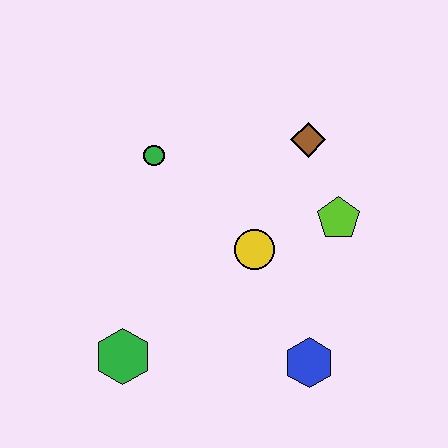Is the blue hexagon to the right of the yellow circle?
Yes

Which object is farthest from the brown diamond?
The green hexagon is farthest from the brown diamond.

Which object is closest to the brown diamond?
The lime pentagon is closest to the brown diamond.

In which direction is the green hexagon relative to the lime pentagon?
The green hexagon is to the left of the lime pentagon.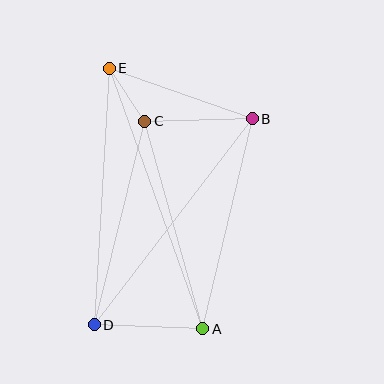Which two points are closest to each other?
Points C and E are closest to each other.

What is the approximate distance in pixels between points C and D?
The distance between C and D is approximately 210 pixels.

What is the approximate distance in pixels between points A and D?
The distance between A and D is approximately 109 pixels.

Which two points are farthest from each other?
Points A and E are farthest from each other.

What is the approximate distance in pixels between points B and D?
The distance between B and D is approximately 260 pixels.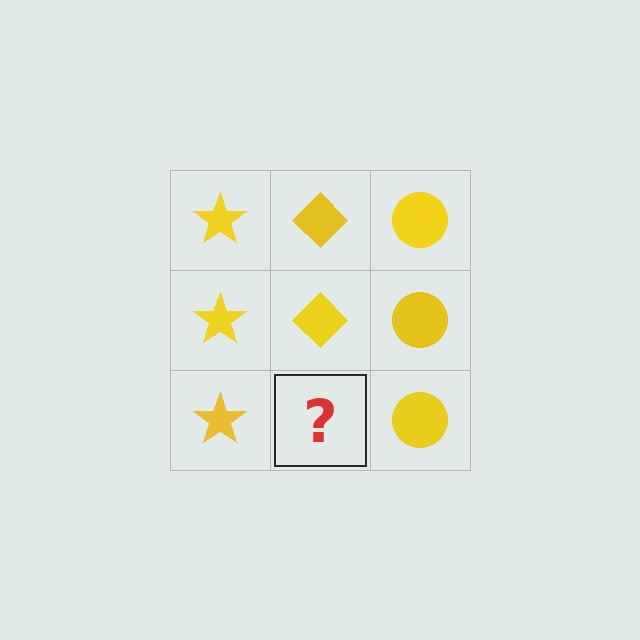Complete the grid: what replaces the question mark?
The question mark should be replaced with a yellow diamond.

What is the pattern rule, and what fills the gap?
The rule is that each column has a consistent shape. The gap should be filled with a yellow diamond.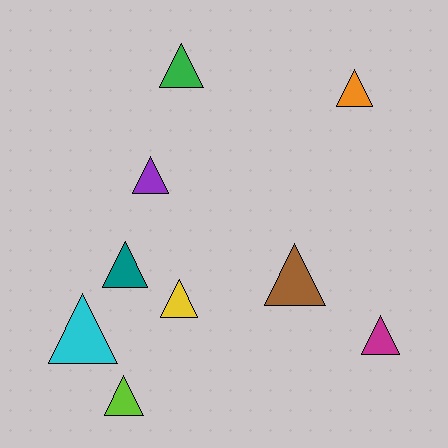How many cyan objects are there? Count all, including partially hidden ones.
There is 1 cyan object.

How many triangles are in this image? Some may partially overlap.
There are 9 triangles.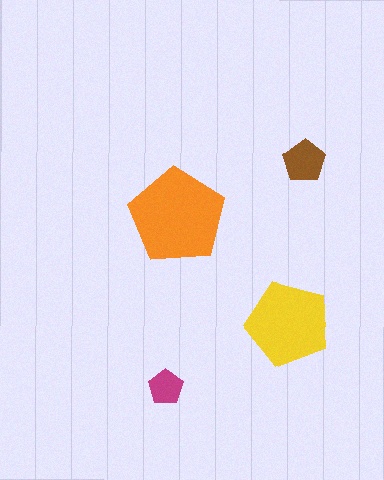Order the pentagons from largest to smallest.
the orange one, the yellow one, the brown one, the magenta one.